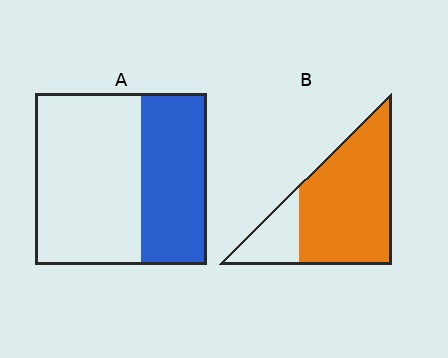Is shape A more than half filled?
No.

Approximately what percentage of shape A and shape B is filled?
A is approximately 40% and B is approximately 80%.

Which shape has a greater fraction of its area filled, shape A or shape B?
Shape B.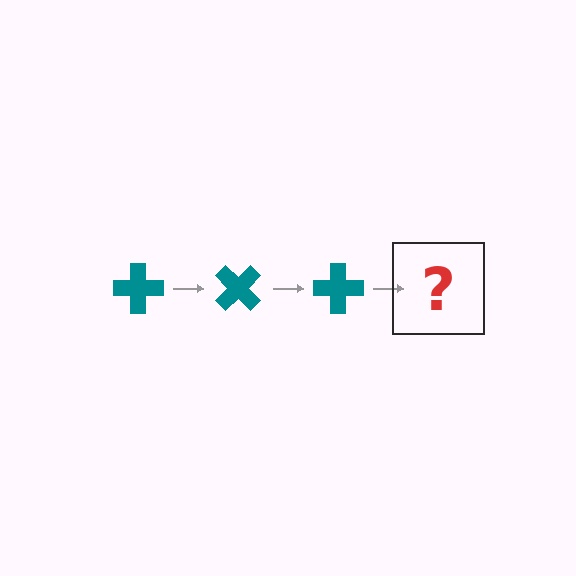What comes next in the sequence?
The next element should be a teal cross rotated 135 degrees.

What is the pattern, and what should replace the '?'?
The pattern is that the cross rotates 45 degrees each step. The '?' should be a teal cross rotated 135 degrees.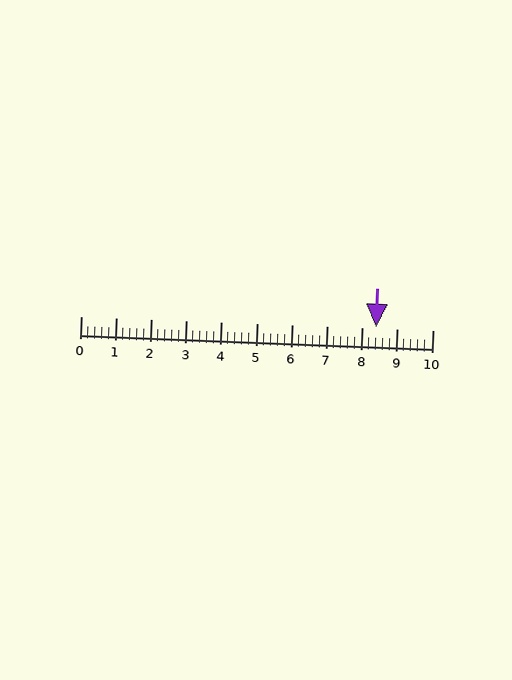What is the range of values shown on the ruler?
The ruler shows values from 0 to 10.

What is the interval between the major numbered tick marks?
The major tick marks are spaced 1 units apart.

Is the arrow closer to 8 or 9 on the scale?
The arrow is closer to 8.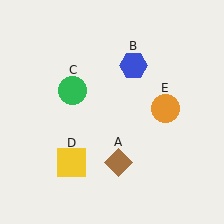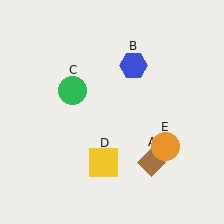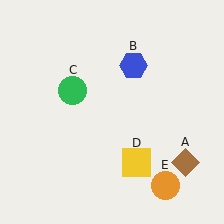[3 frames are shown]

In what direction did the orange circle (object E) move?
The orange circle (object E) moved down.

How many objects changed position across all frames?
3 objects changed position: brown diamond (object A), yellow square (object D), orange circle (object E).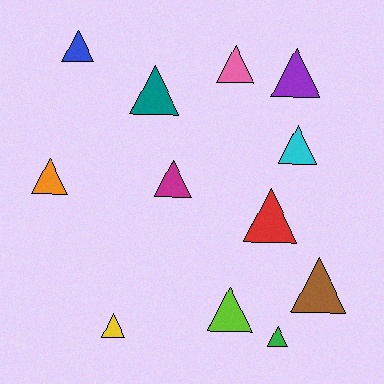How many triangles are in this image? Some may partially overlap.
There are 12 triangles.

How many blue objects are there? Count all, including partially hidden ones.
There is 1 blue object.